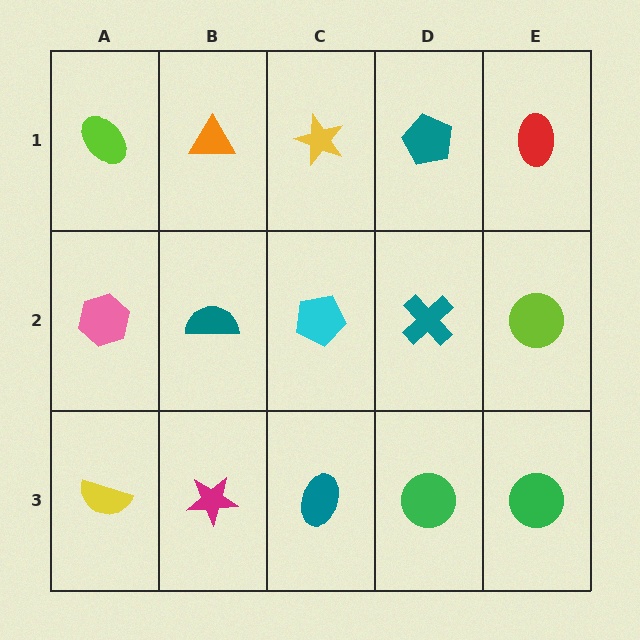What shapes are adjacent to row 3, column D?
A teal cross (row 2, column D), a teal ellipse (row 3, column C), a green circle (row 3, column E).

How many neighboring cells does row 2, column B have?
4.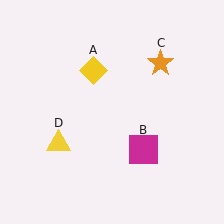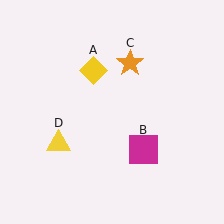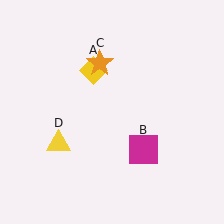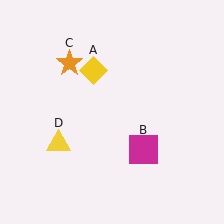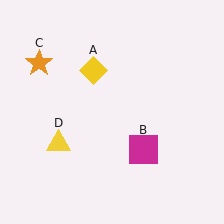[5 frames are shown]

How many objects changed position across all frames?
1 object changed position: orange star (object C).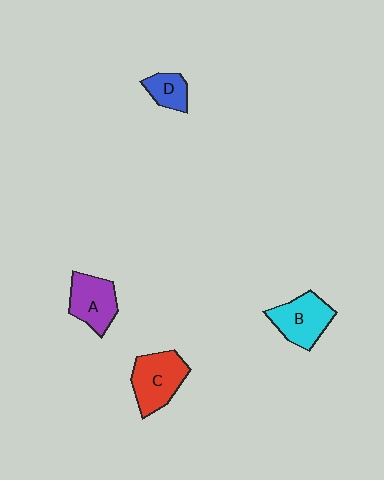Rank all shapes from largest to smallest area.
From largest to smallest: C (red), B (cyan), A (purple), D (blue).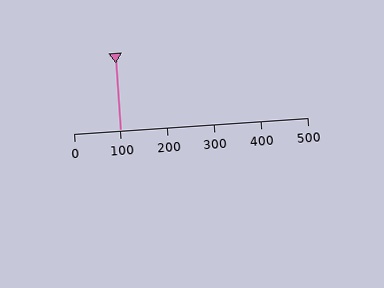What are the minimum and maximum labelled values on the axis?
The axis runs from 0 to 500.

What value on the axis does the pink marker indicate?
The marker indicates approximately 100.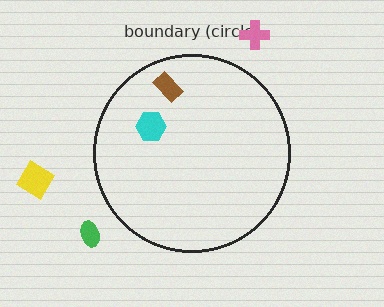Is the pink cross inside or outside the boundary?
Outside.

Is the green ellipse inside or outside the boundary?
Outside.